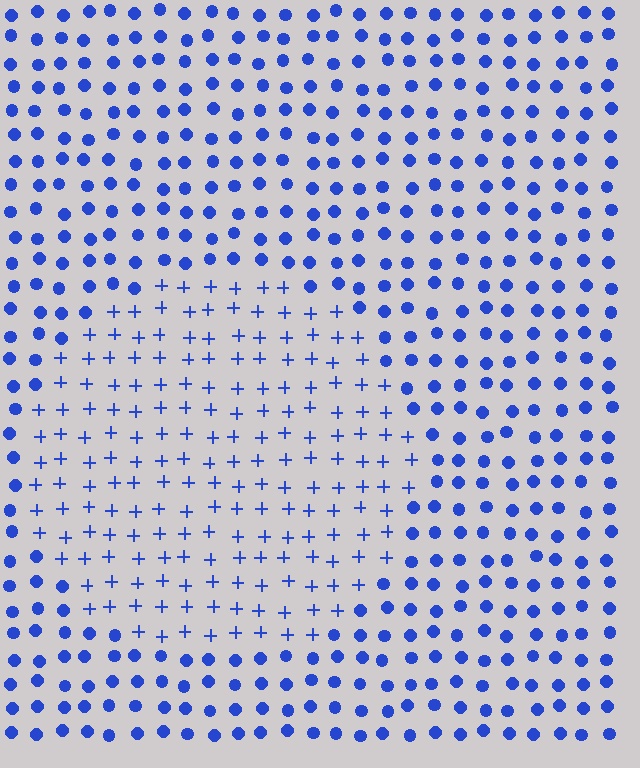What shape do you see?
I see a circle.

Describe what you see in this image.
The image is filled with small blue elements arranged in a uniform grid. A circle-shaped region contains plus signs, while the surrounding area contains circles. The boundary is defined purely by the change in element shape.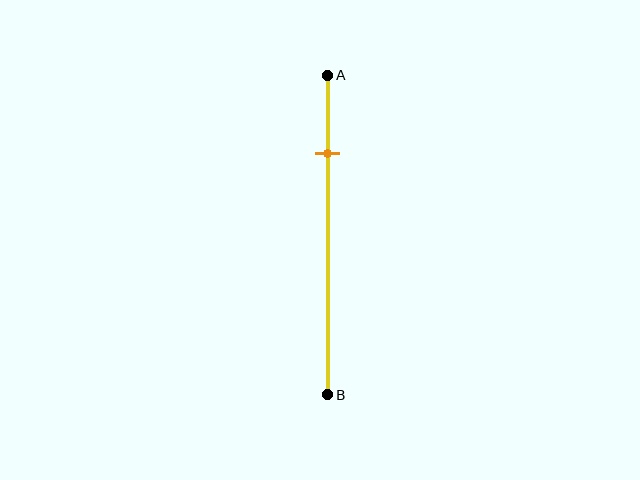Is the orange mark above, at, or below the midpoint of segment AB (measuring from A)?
The orange mark is above the midpoint of segment AB.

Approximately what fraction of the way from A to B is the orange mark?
The orange mark is approximately 25% of the way from A to B.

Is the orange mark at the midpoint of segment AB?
No, the mark is at about 25% from A, not at the 50% midpoint.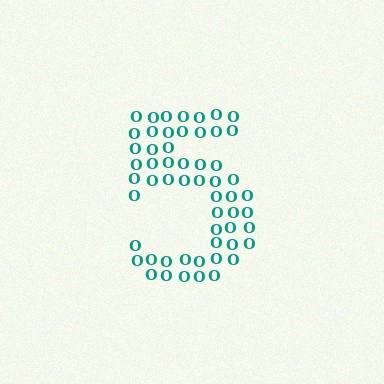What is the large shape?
The large shape is the digit 5.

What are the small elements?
The small elements are letter O's.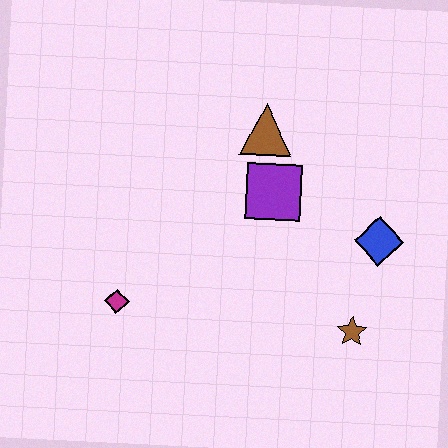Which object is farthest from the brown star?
The magenta diamond is farthest from the brown star.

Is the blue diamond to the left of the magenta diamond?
No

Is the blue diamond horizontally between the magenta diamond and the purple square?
No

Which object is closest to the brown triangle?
The purple square is closest to the brown triangle.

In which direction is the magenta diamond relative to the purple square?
The magenta diamond is to the left of the purple square.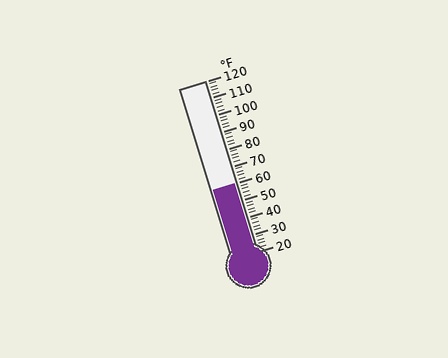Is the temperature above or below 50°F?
The temperature is above 50°F.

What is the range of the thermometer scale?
The thermometer scale ranges from 20°F to 120°F.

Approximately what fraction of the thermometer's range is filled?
The thermometer is filled to approximately 40% of its range.